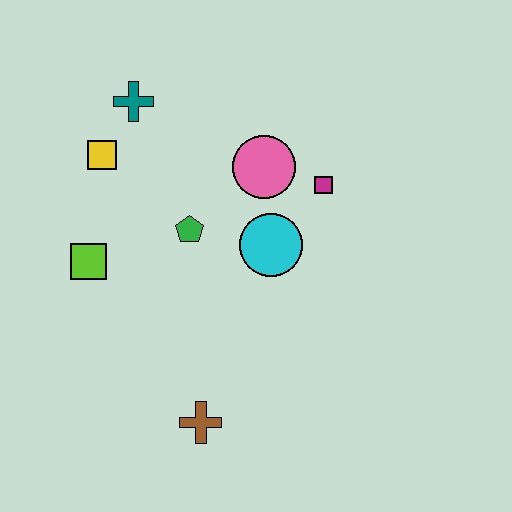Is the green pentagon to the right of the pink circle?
No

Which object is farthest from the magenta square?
The brown cross is farthest from the magenta square.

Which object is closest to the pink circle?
The magenta square is closest to the pink circle.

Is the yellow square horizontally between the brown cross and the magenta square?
No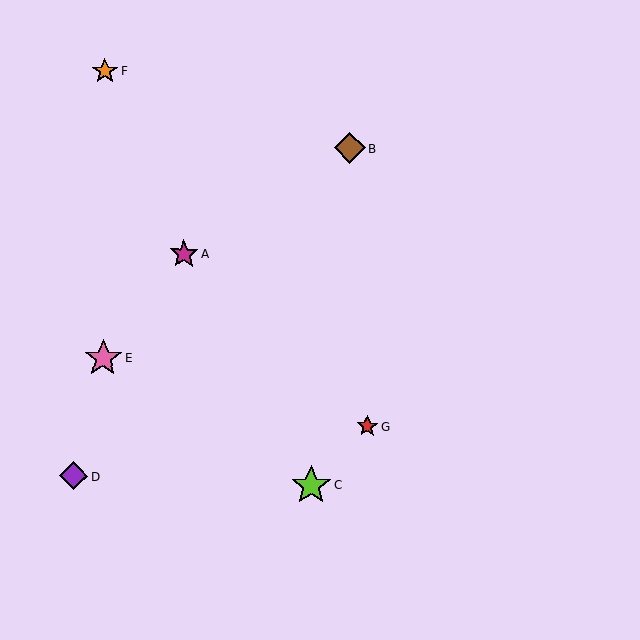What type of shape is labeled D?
Shape D is a purple diamond.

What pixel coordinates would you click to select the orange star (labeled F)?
Click at (105, 71) to select the orange star F.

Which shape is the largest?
The lime star (labeled C) is the largest.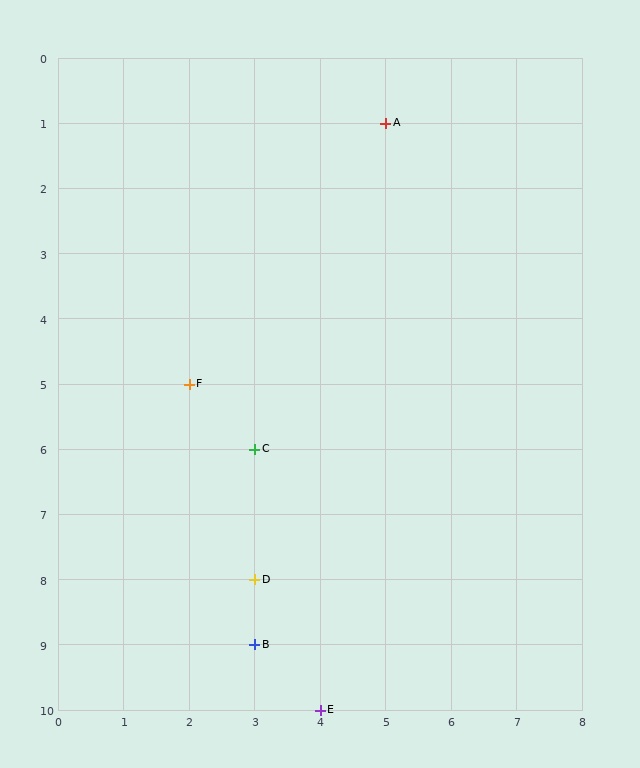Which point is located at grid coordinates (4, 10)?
Point E is at (4, 10).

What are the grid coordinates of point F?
Point F is at grid coordinates (2, 5).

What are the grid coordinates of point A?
Point A is at grid coordinates (5, 1).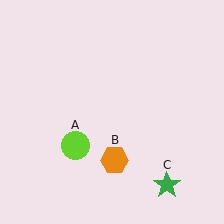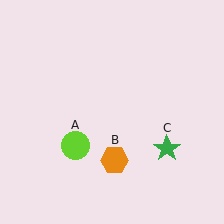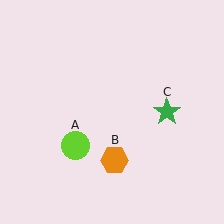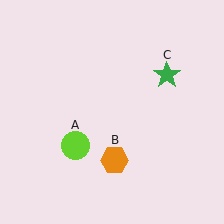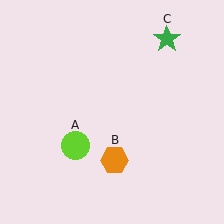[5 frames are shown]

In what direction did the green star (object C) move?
The green star (object C) moved up.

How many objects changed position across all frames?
1 object changed position: green star (object C).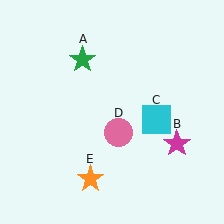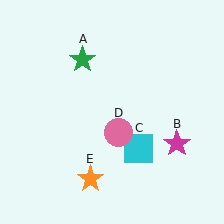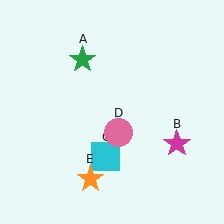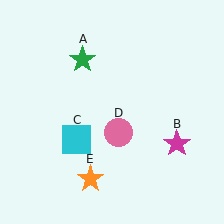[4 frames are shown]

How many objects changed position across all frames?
1 object changed position: cyan square (object C).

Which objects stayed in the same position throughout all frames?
Green star (object A) and magenta star (object B) and pink circle (object D) and orange star (object E) remained stationary.